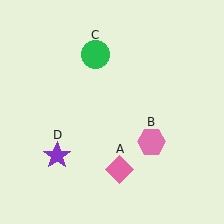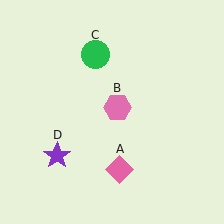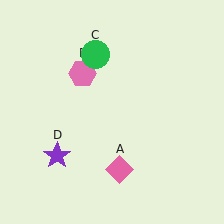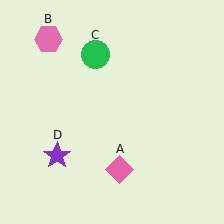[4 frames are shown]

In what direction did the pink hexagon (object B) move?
The pink hexagon (object B) moved up and to the left.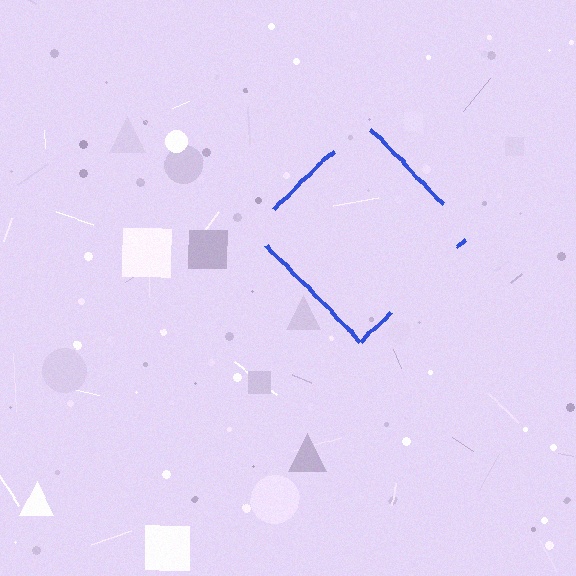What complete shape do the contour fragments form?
The contour fragments form a diamond.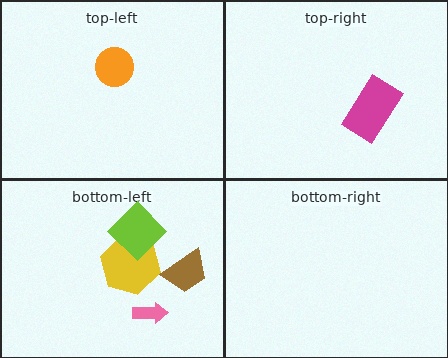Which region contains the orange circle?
The top-left region.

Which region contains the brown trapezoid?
The bottom-left region.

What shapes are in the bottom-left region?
The brown trapezoid, the pink arrow, the yellow hexagon, the lime diamond.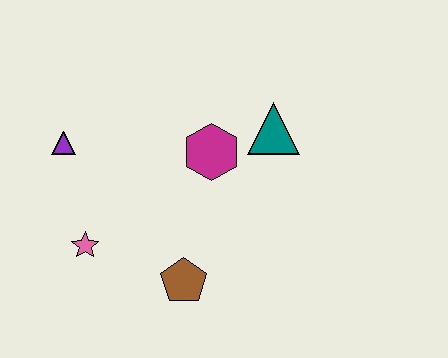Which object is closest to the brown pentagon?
The pink star is closest to the brown pentagon.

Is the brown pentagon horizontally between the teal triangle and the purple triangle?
Yes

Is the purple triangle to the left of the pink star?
Yes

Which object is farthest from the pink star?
The teal triangle is farthest from the pink star.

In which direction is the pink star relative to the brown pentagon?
The pink star is to the left of the brown pentagon.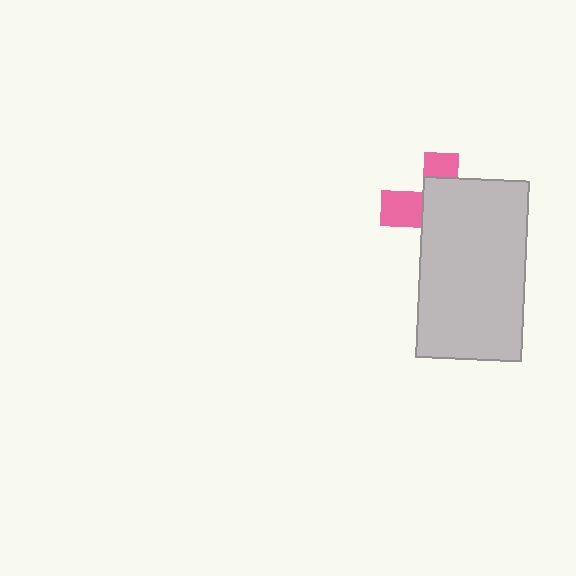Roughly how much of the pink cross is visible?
A small part of it is visible (roughly 33%).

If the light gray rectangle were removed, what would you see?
You would see the complete pink cross.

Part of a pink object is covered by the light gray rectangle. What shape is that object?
It is a cross.